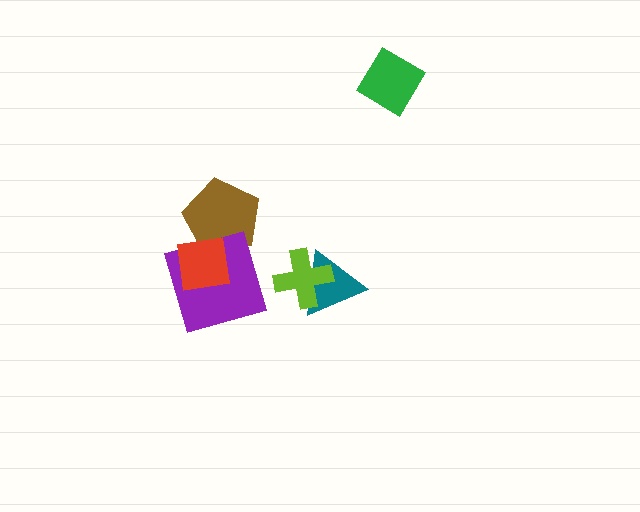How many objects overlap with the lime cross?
1 object overlaps with the lime cross.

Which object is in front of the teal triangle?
The lime cross is in front of the teal triangle.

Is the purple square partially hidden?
Yes, it is partially covered by another shape.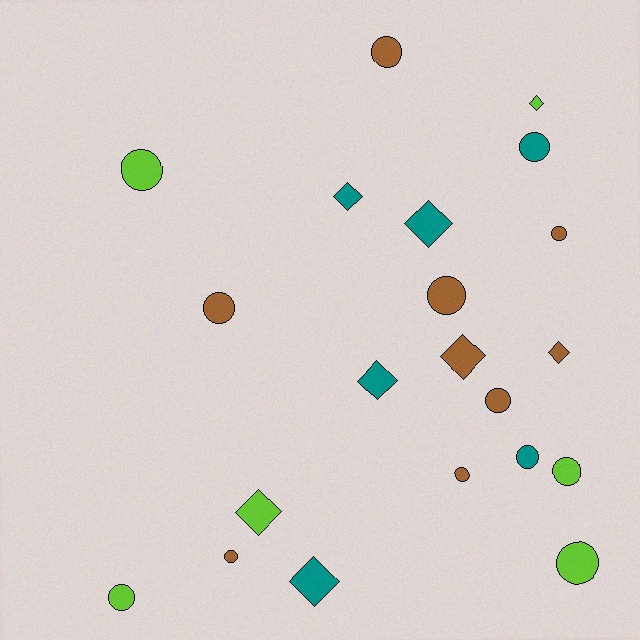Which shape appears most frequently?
Circle, with 13 objects.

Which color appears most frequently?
Brown, with 9 objects.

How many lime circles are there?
There are 4 lime circles.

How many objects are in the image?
There are 21 objects.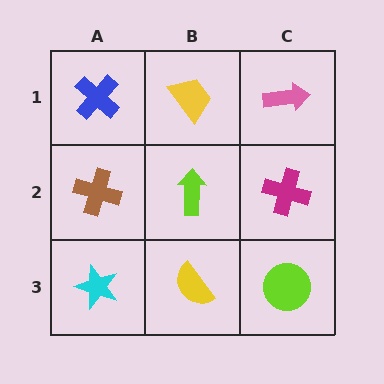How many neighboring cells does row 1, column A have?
2.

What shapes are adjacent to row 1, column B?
A lime arrow (row 2, column B), a blue cross (row 1, column A), a pink arrow (row 1, column C).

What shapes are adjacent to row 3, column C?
A magenta cross (row 2, column C), a yellow semicircle (row 3, column B).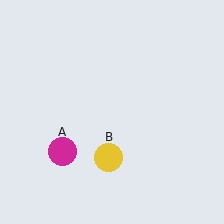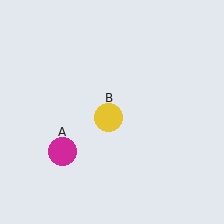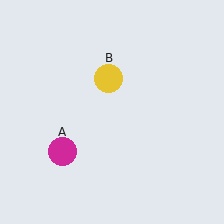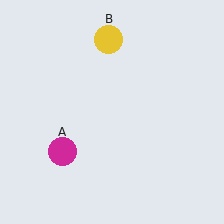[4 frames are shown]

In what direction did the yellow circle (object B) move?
The yellow circle (object B) moved up.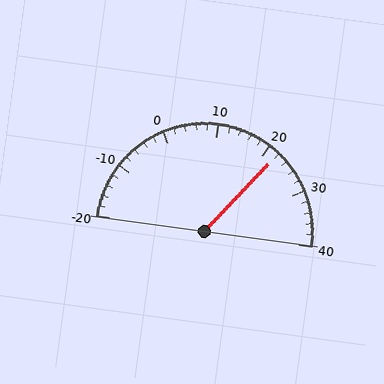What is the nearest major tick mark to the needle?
The nearest major tick mark is 20.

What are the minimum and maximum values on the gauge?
The gauge ranges from -20 to 40.